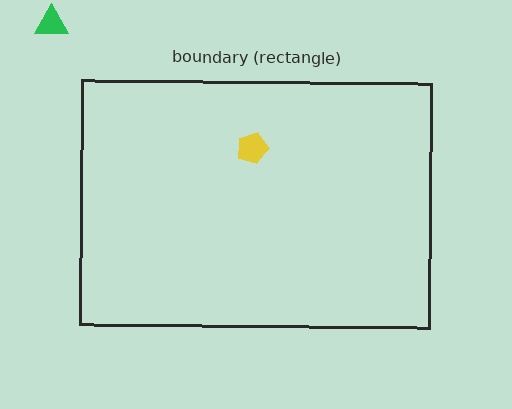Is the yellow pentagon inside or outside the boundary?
Inside.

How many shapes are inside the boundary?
1 inside, 1 outside.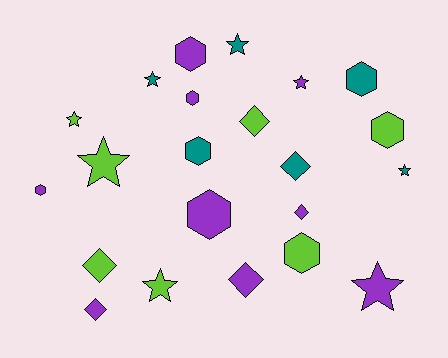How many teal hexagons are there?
There are 2 teal hexagons.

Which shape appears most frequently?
Star, with 8 objects.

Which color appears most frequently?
Purple, with 9 objects.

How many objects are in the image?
There are 22 objects.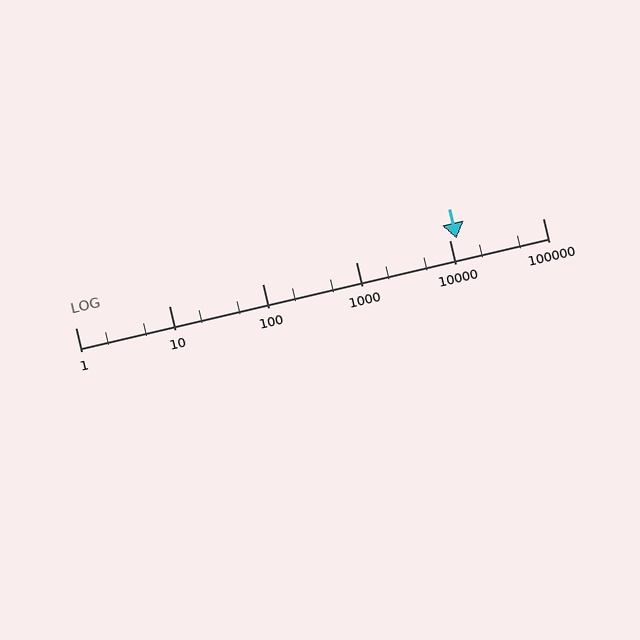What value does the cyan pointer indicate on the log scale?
The pointer indicates approximately 12000.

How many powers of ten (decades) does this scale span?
The scale spans 5 decades, from 1 to 100000.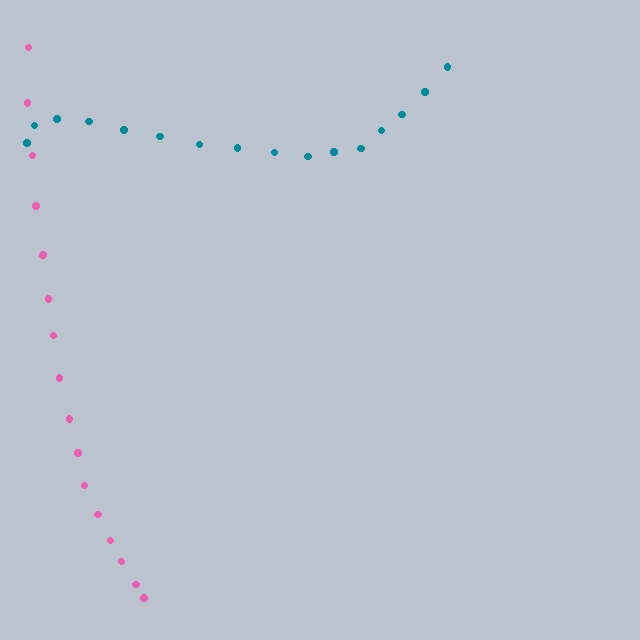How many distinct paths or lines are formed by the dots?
There are 2 distinct paths.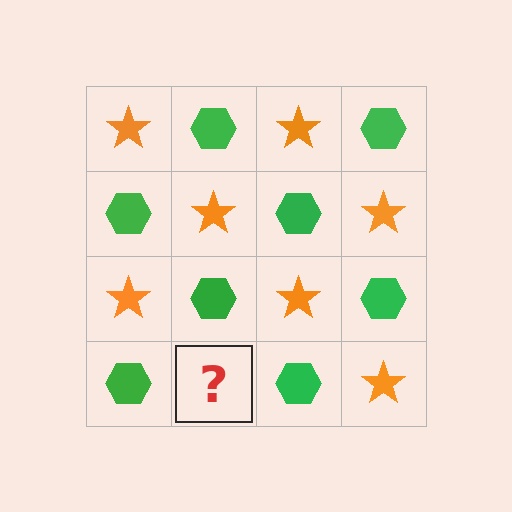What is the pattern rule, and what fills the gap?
The rule is that it alternates orange star and green hexagon in a checkerboard pattern. The gap should be filled with an orange star.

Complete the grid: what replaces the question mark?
The question mark should be replaced with an orange star.